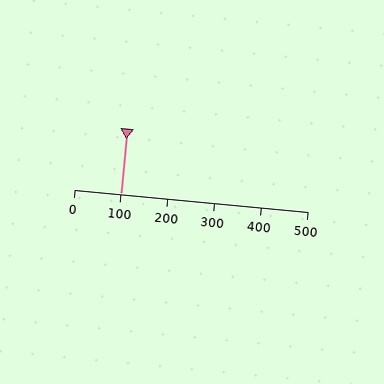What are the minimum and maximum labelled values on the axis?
The axis runs from 0 to 500.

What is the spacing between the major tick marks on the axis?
The major ticks are spaced 100 apart.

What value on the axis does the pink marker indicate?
The marker indicates approximately 100.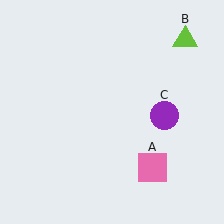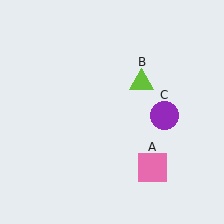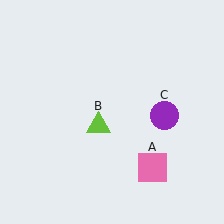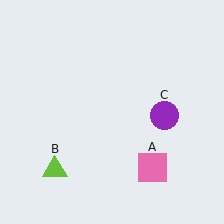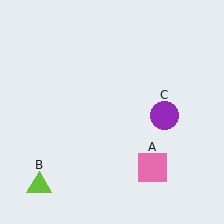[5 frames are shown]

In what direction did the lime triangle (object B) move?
The lime triangle (object B) moved down and to the left.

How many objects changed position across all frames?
1 object changed position: lime triangle (object B).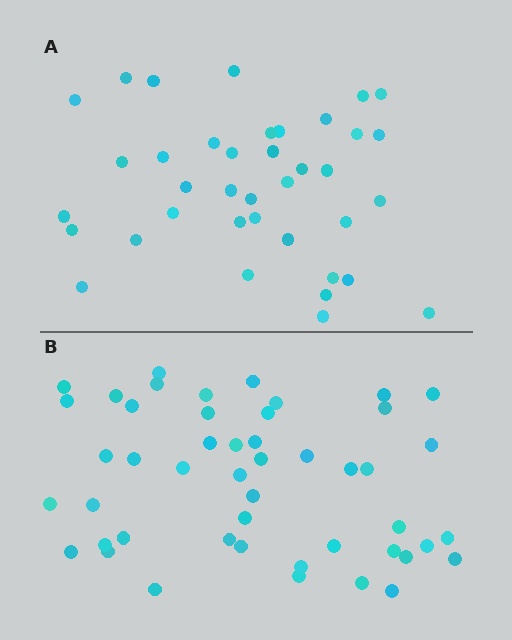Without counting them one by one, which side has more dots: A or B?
Region B (the bottom region) has more dots.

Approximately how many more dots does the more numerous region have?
Region B has roughly 10 or so more dots than region A.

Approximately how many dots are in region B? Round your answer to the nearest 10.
About 50 dots. (The exact count is 48, which rounds to 50.)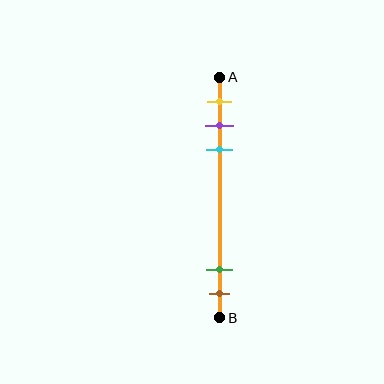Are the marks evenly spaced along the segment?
No, the marks are not evenly spaced.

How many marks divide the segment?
There are 5 marks dividing the segment.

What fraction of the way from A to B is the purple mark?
The purple mark is approximately 20% (0.2) of the way from A to B.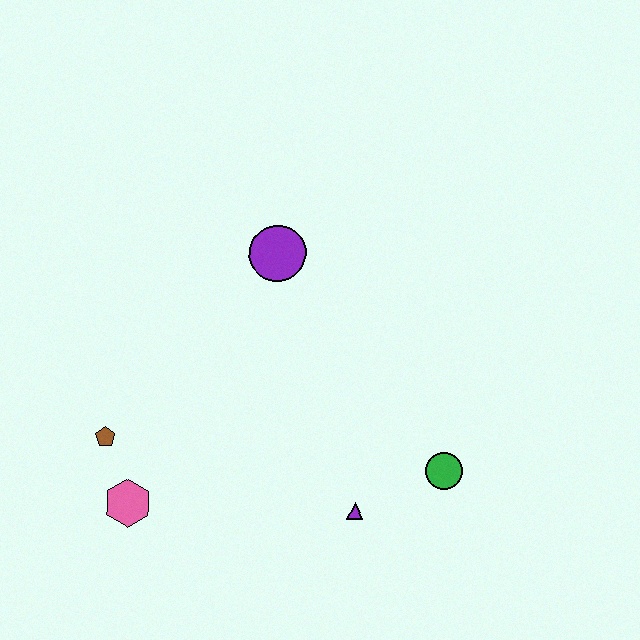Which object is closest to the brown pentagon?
The pink hexagon is closest to the brown pentagon.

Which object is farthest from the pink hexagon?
The green circle is farthest from the pink hexagon.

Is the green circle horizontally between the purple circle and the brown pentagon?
No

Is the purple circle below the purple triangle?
No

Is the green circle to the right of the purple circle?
Yes